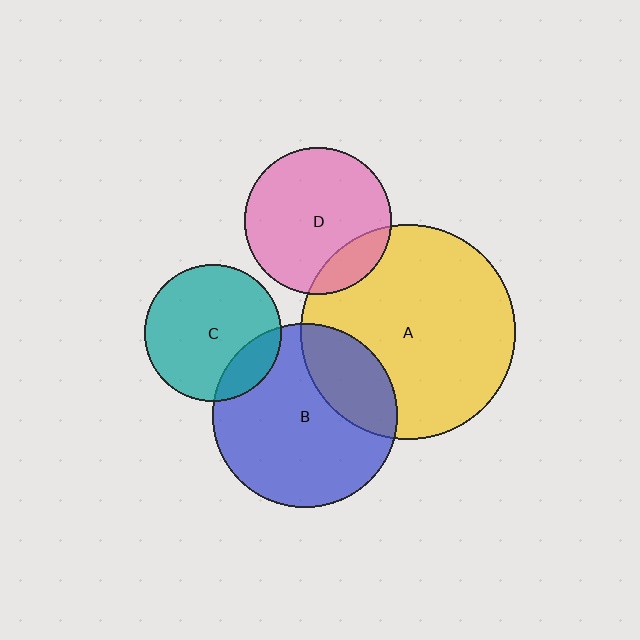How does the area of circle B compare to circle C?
Approximately 1.8 times.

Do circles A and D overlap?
Yes.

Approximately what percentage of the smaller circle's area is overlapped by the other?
Approximately 15%.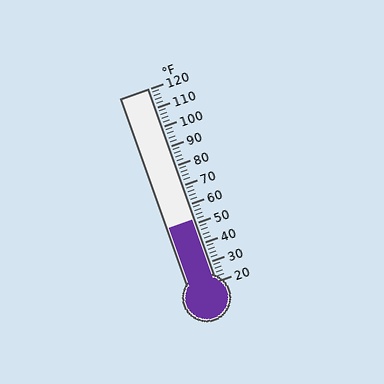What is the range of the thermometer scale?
The thermometer scale ranges from 20°F to 120°F.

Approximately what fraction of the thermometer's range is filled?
The thermometer is filled to approximately 30% of its range.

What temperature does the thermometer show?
The thermometer shows approximately 52°F.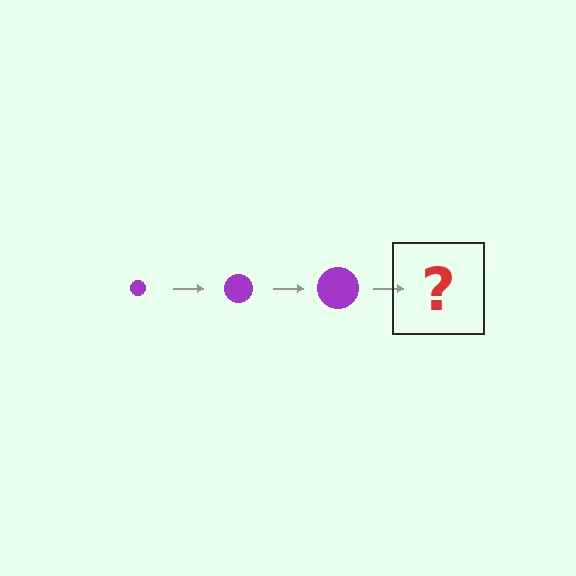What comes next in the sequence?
The next element should be a purple circle, larger than the previous one.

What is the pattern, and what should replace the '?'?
The pattern is that the circle gets progressively larger each step. The '?' should be a purple circle, larger than the previous one.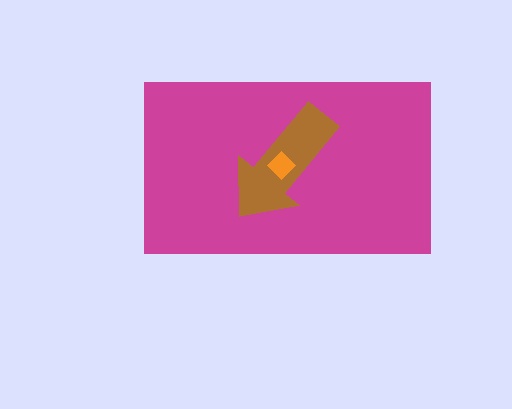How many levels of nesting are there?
3.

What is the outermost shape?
The magenta rectangle.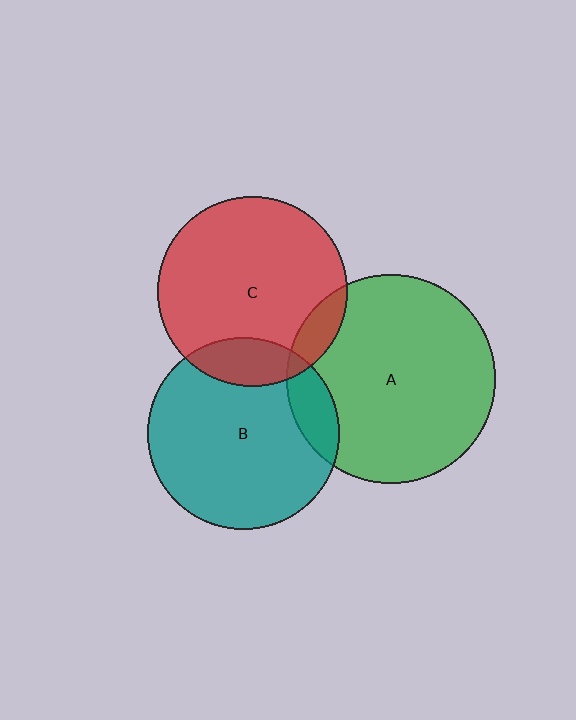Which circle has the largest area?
Circle A (green).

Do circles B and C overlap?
Yes.